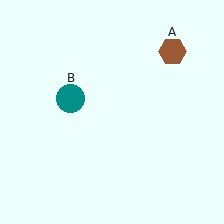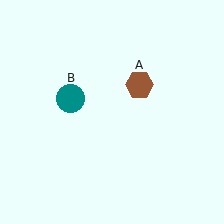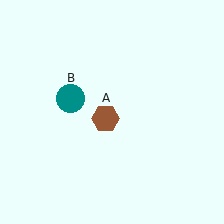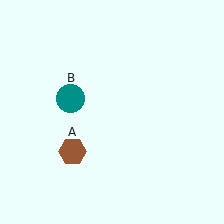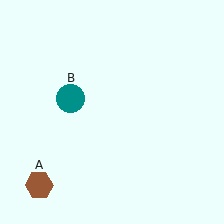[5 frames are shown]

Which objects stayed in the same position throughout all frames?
Teal circle (object B) remained stationary.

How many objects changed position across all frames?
1 object changed position: brown hexagon (object A).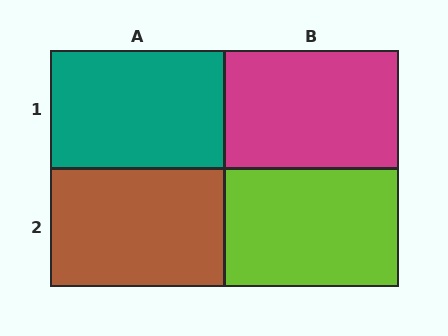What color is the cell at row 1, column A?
Teal.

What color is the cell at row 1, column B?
Magenta.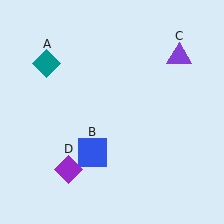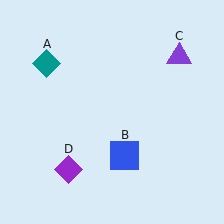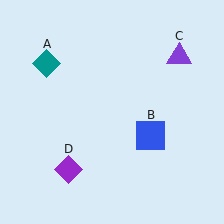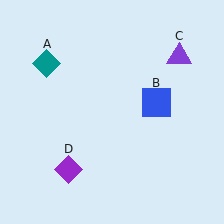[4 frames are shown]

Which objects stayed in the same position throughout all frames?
Teal diamond (object A) and purple triangle (object C) and purple diamond (object D) remained stationary.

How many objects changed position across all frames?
1 object changed position: blue square (object B).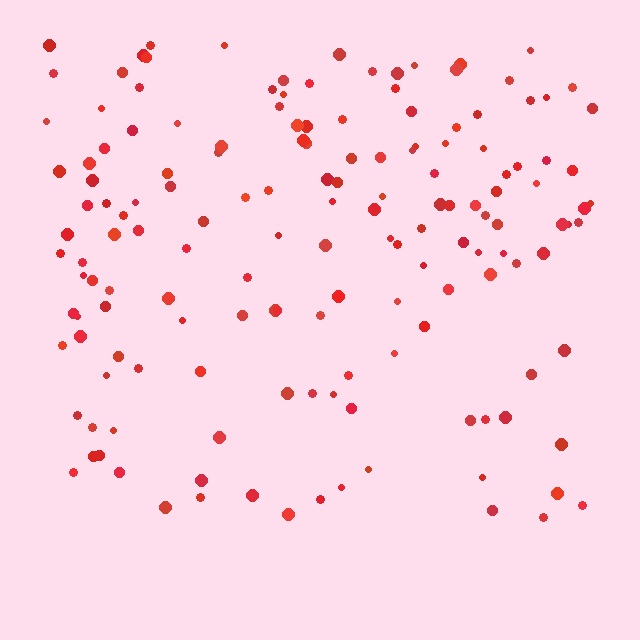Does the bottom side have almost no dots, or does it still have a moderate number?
Still a moderate number, just noticeably fewer than the top.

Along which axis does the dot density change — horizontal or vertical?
Vertical.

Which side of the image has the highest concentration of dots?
The top.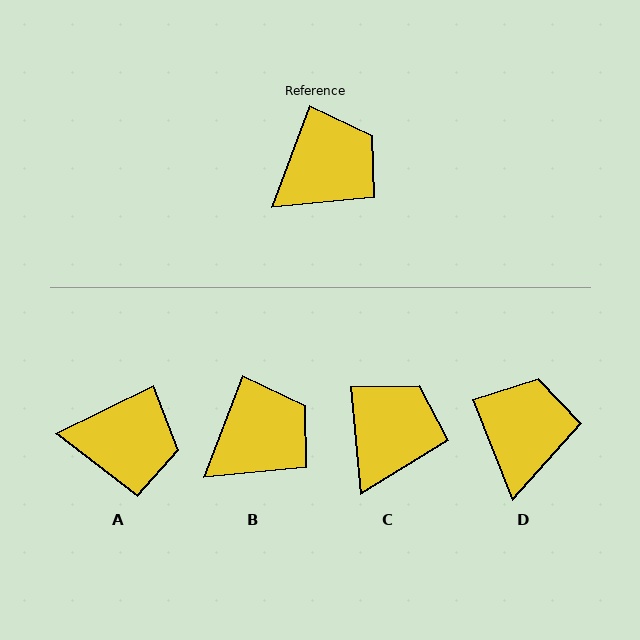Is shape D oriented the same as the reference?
No, it is off by about 43 degrees.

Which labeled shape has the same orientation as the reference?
B.